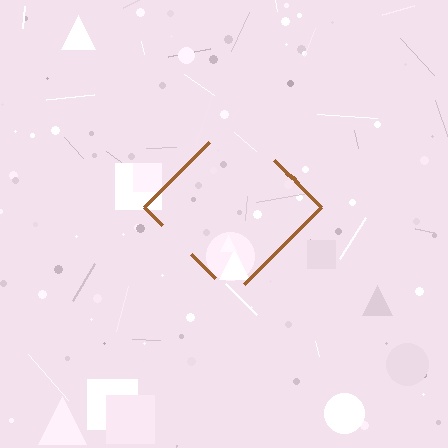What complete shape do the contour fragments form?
The contour fragments form a diamond.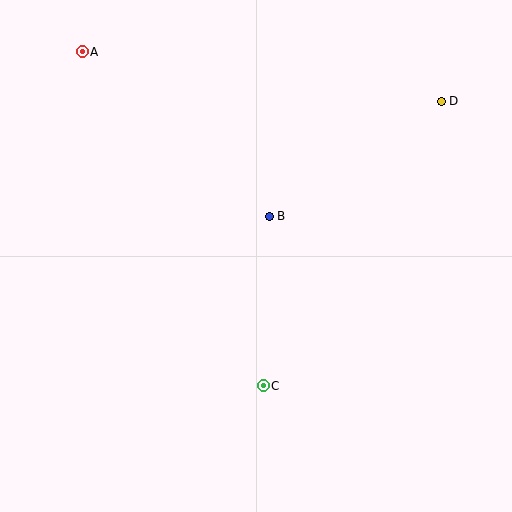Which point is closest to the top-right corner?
Point D is closest to the top-right corner.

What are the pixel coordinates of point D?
Point D is at (441, 101).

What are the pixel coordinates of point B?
Point B is at (269, 216).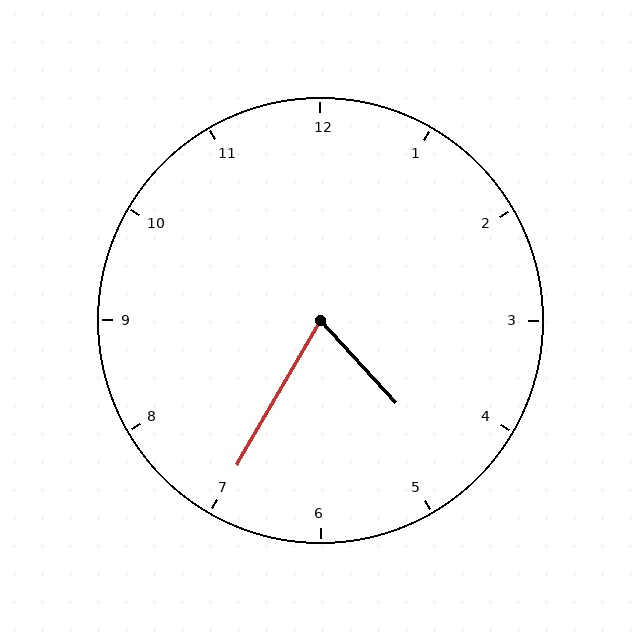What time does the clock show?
4:35.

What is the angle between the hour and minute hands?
Approximately 72 degrees.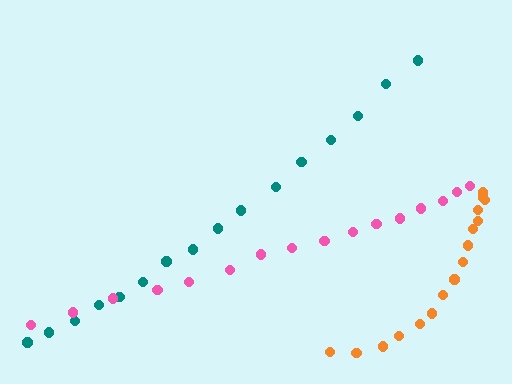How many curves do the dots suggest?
There are 3 distinct paths.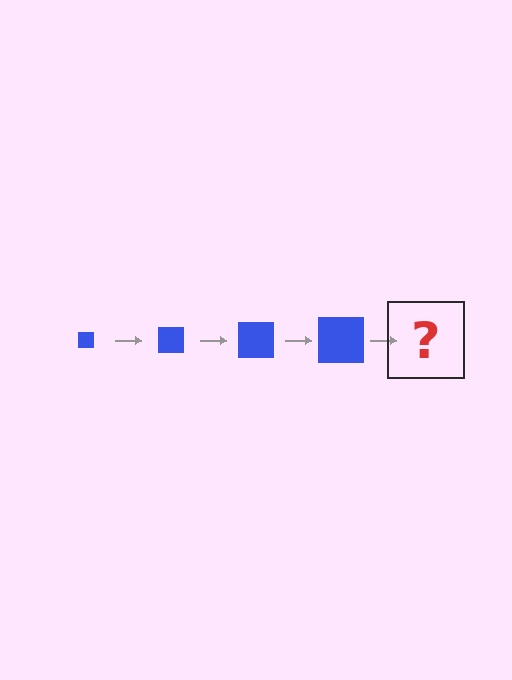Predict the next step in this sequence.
The next step is a blue square, larger than the previous one.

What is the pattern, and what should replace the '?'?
The pattern is that the square gets progressively larger each step. The '?' should be a blue square, larger than the previous one.